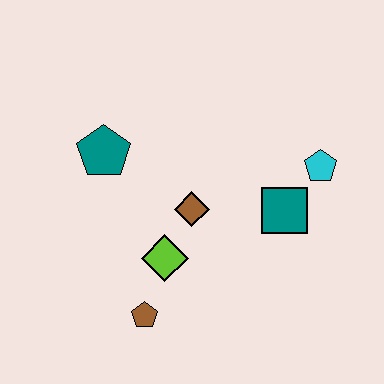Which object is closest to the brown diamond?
The lime diamond is closest to the brown diamond.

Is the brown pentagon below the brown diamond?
Yes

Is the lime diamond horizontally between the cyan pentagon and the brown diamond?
No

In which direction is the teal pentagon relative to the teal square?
The teal pentagon is to the left of the teal square.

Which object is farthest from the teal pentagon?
The cyan pentagon is farthest from the teal pentagon.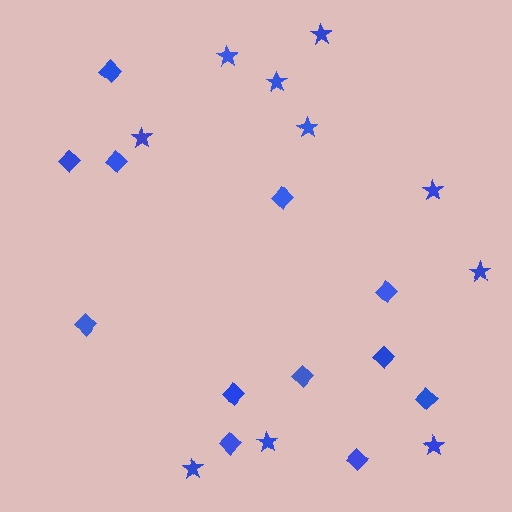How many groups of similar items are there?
There are 2 groups: one group of stars (10) and one group of diamonds (12).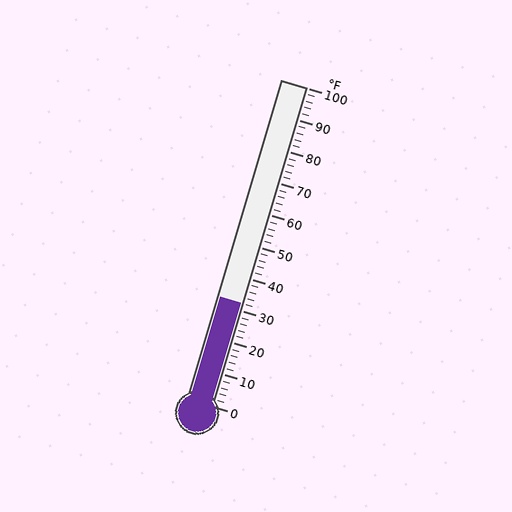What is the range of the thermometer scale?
The thermometer scale ranges from 0°F to 100°F.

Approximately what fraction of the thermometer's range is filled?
The thermometer is filled to approximately 30% of its range.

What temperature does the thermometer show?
The thermometer shows approximately 32°F.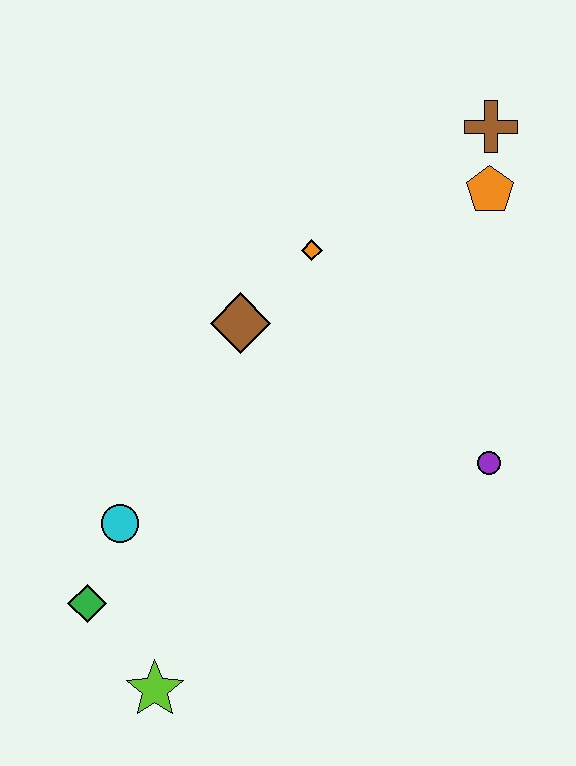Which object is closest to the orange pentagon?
The brown cross is closest to the orange pentagon.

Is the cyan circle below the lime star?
No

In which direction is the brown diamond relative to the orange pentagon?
The brown diamond is to the left of the orange pentagon.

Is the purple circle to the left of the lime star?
No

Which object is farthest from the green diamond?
The brown cross is farthest from the green diamond.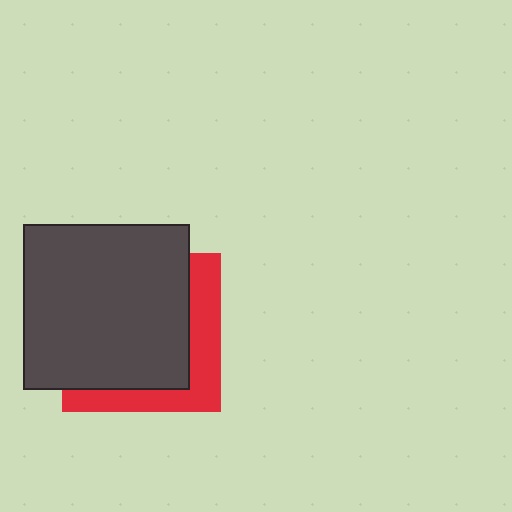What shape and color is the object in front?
The object in front is a dark gray square.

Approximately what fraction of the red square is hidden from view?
Roughly 69% of the red square is hidden behind the dark gray square.